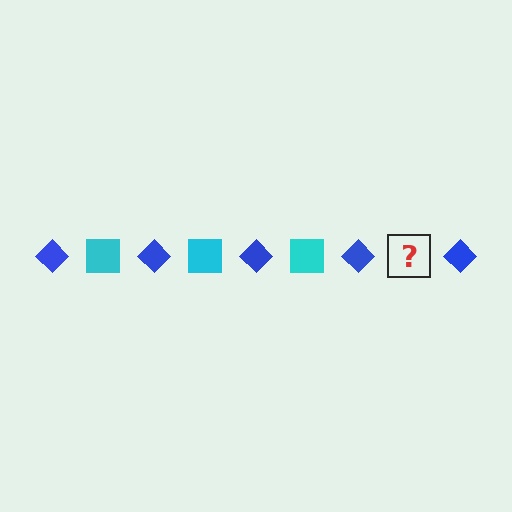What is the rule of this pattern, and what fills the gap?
The rule is that the pattern alternates between blue diamond and cyan square. The gap should be filled with a cyan square.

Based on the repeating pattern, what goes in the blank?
The blank should be a cyan square.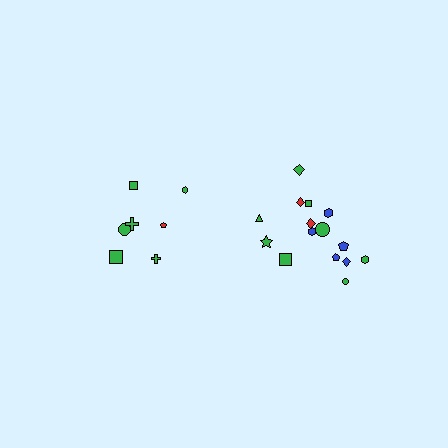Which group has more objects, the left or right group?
The right group.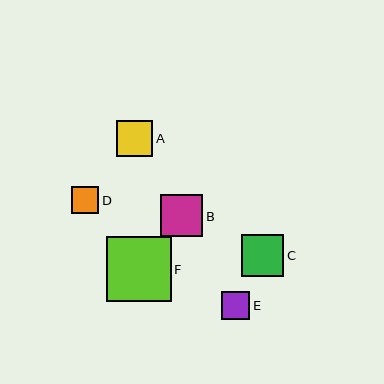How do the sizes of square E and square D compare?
Square E and square D are approximately the same size.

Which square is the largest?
Square F is the largest with a size of approximately 64 pixels.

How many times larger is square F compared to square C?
Square F is approximately 1.5 times the size of square C.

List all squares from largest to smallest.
From largest to smallest: F, C, B, A, E, D.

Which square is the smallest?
Square D is the smallest with a size of approximately 27 pixels.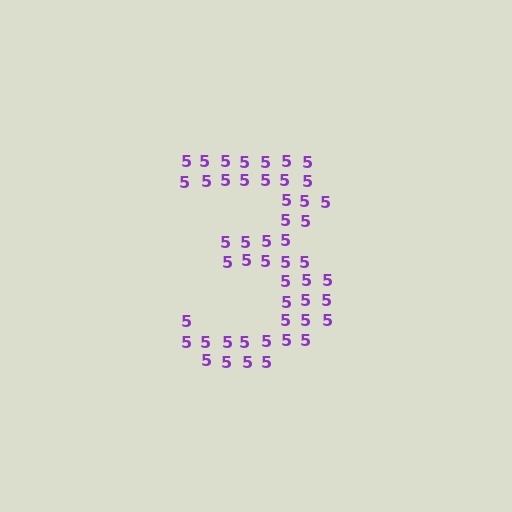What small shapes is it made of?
It is made of small digit 5's.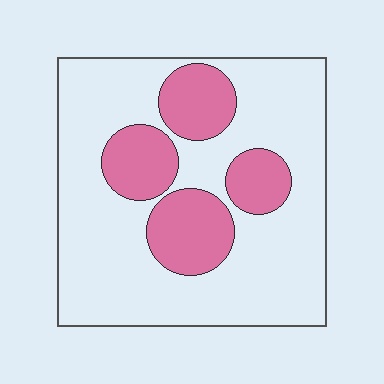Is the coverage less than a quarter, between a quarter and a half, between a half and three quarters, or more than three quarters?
Between a quarter and a half.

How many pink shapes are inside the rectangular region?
4.